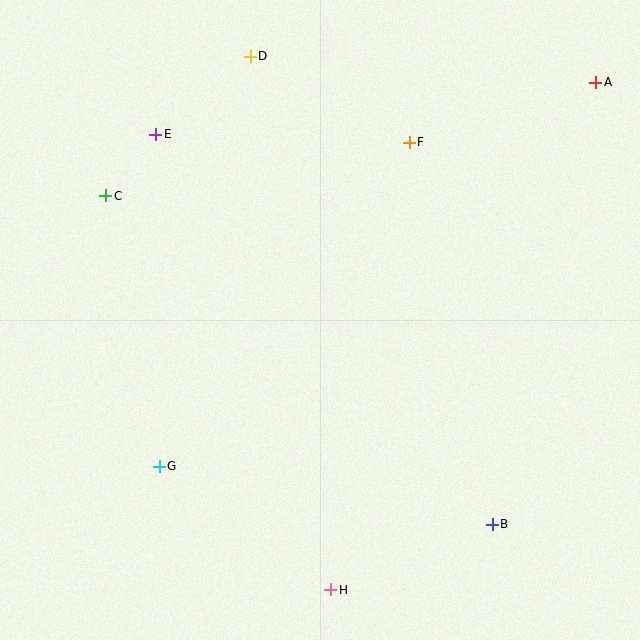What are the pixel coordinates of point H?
Point H is at (331, 590).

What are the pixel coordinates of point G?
Point G is at (159, 466).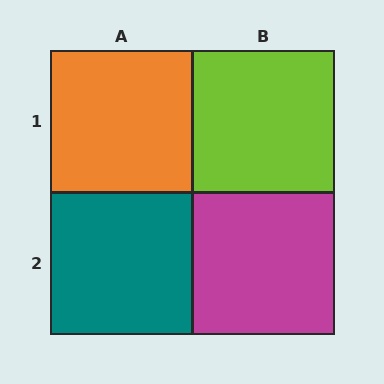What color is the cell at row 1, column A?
Orange.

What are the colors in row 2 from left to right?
Teal, magenta.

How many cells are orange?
1 cell is orange.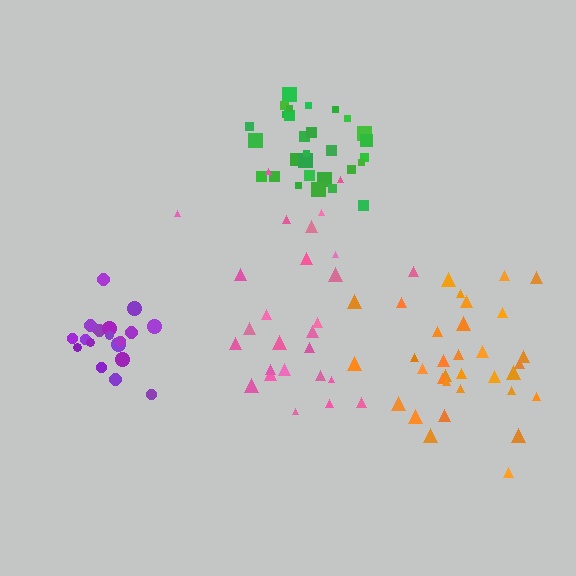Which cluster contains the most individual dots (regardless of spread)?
Orange (33).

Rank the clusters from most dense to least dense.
green, purple, orange, pink.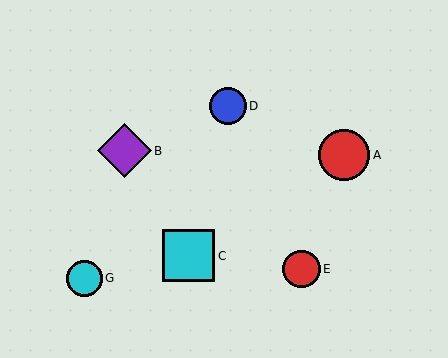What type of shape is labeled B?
Shape B is a purple diamond.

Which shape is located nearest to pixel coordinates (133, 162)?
The purple diamond (labeled B) at (124, 151) is nearest to that location.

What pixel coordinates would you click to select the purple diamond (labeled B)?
Click at (124, 151) to select the purple diamond B.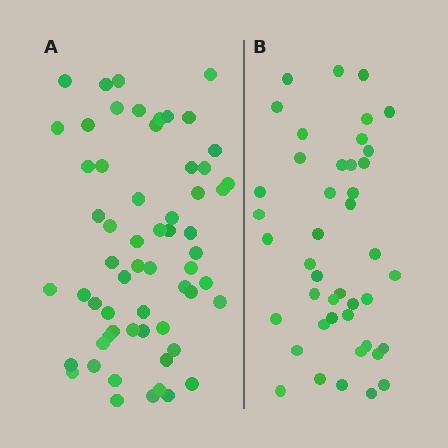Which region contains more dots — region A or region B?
Region A (the left region) has more dots.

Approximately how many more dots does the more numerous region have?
Region A has approximately 15 more dots than region B.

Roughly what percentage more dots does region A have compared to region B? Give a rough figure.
About 40% more.